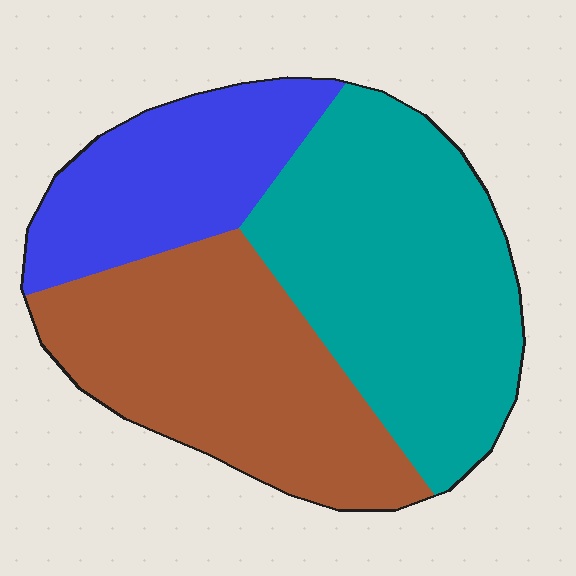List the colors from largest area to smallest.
From largest to smallest: teal, brown, blue.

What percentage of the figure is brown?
Brown covers about 35% of the figure.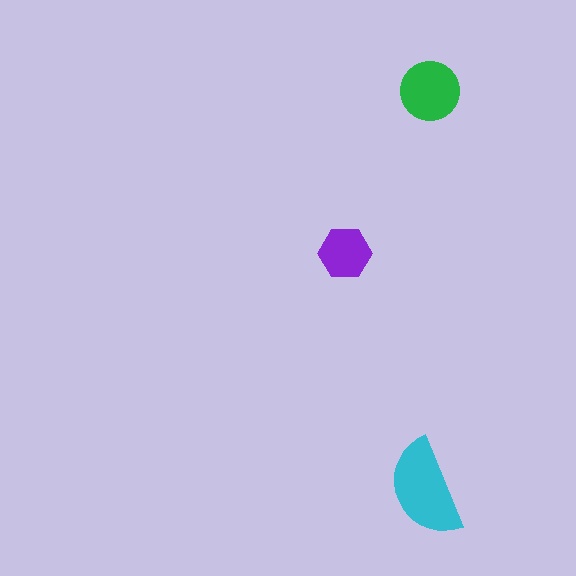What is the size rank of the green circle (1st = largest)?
2nd.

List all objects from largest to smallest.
The cyan semicircle, the green circle, the purple hexagon.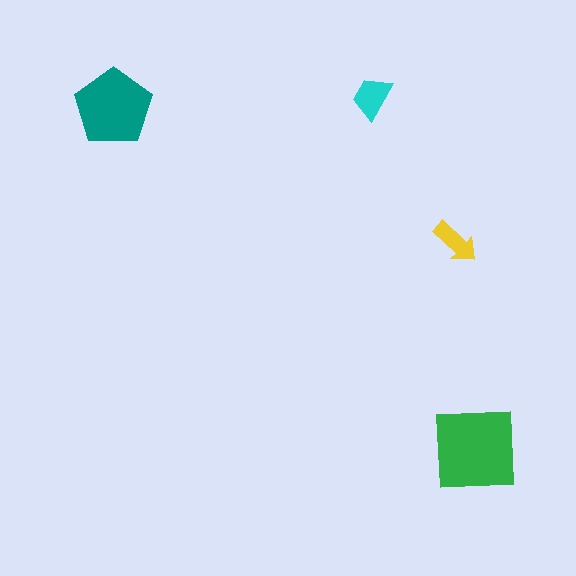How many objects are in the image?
There are 4 objects in the image.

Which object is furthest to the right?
The green square is rightmost.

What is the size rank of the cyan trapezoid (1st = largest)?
3rd.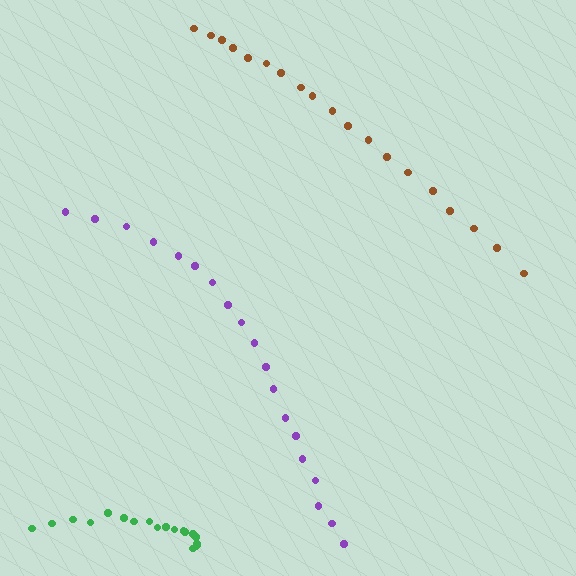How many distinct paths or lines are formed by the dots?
There are 3 distinct paths.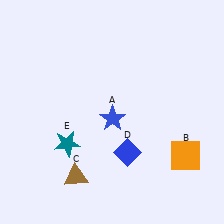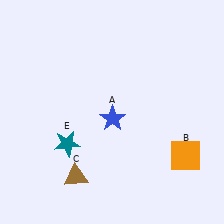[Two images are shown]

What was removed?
The blue diamond (D) was removed in Image 2.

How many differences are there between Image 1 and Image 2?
There is 1 difference between the two images.